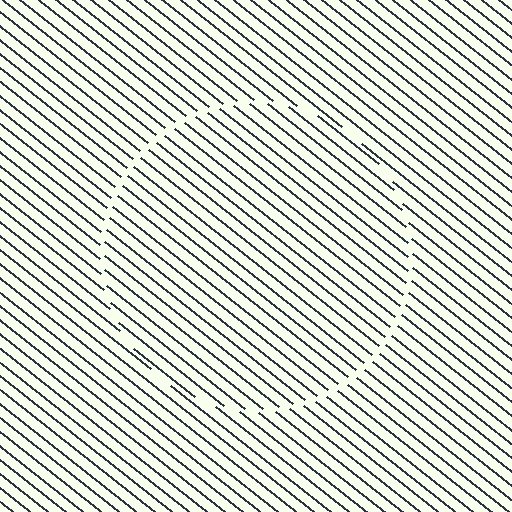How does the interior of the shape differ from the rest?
The interior of the shape contains the same grating, shifted by half a period — the contour is defined by the phase discontinuity where line-ends from the inner and outer gratings abut.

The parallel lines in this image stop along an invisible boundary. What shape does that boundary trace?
An illusory circle. The interior of the shape contains the same grating, shifted by half a period — the contour is defined by the phase discontinuity where line-ends from the inner and outer gratings abut.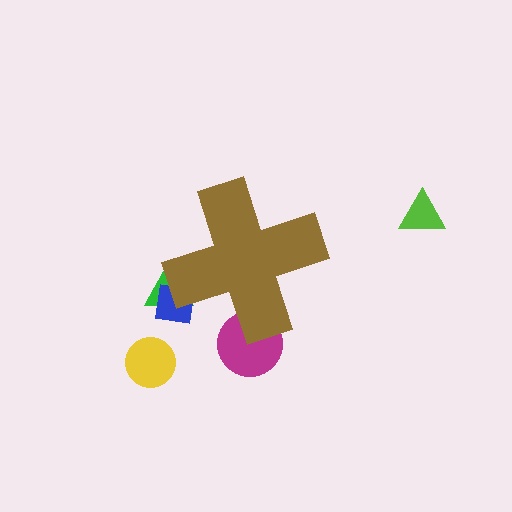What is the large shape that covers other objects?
A brown cross.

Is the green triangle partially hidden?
Yes, the green triangle is partially hidden behind the brown cross.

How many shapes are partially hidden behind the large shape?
3 shapes are partially hidden.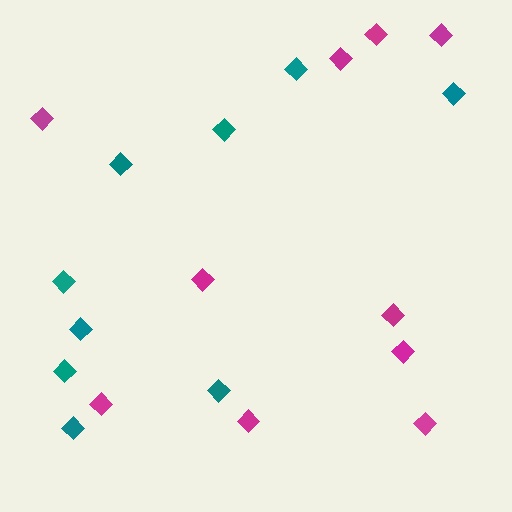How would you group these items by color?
There are 2 groups: one group of magenta diamonds (10) and one group of teal diamonds (9).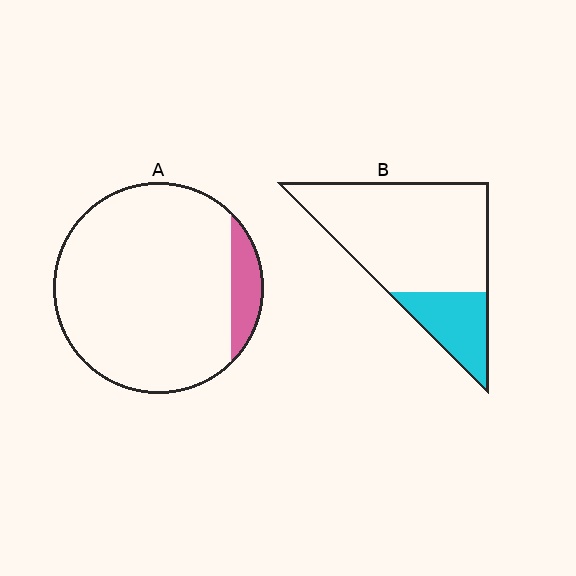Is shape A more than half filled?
No.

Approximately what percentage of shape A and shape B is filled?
A is approximately 10% and B is approximately 25%.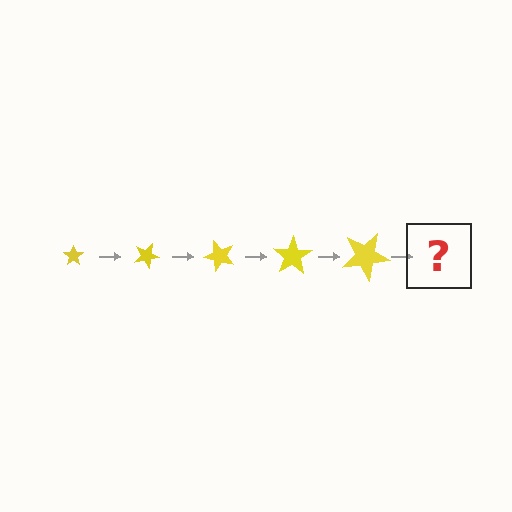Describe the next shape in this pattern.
It should be a star, larger than the previous one and rotated 125 degrees from the start.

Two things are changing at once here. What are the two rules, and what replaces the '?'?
The two rules are that the star grows larger each step and it rotates 25 degrees each step. The '?' should be a star, larger than the previous one and rotated 125 degrees from the start.